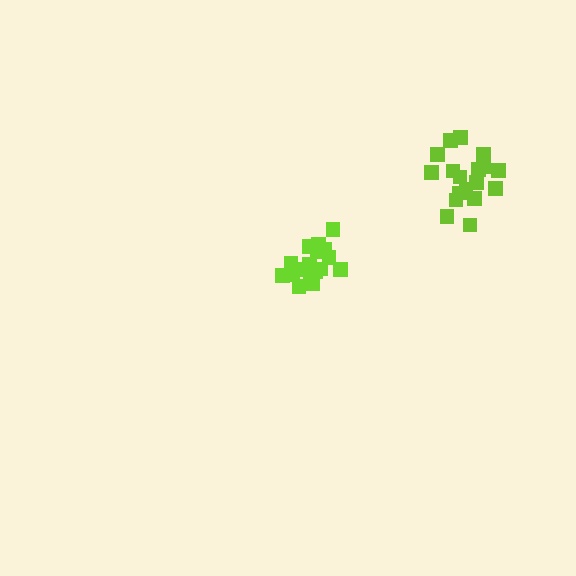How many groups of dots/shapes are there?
There are 2 groups.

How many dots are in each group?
Group 1: 17 dots, Group 2: 18 dots (35 total).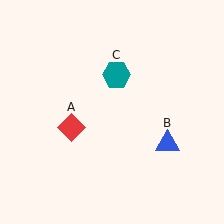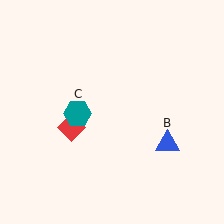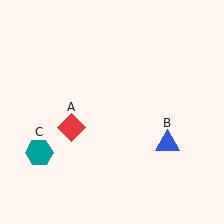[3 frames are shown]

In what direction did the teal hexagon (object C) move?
The teal hexagon (object C) moved down and to the left.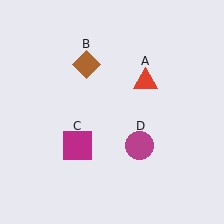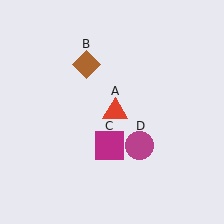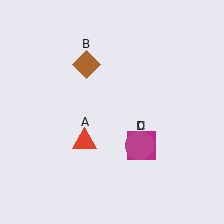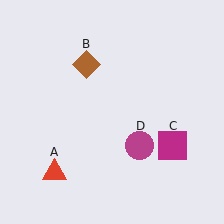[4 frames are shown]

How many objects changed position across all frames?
2 objects changed position: red triangle (object A), magenta square (object C).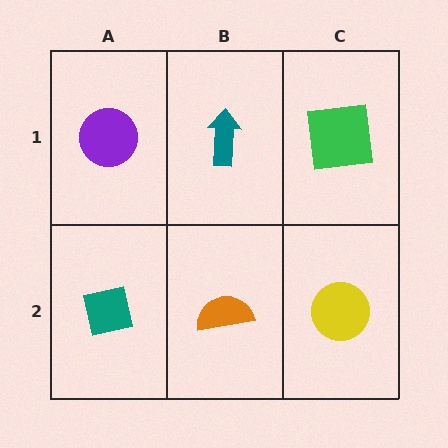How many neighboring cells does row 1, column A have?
2.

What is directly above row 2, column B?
A teal arrow.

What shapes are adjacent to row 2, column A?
A purple circle (row 1, column A), an orange semicircle (row 2, column B).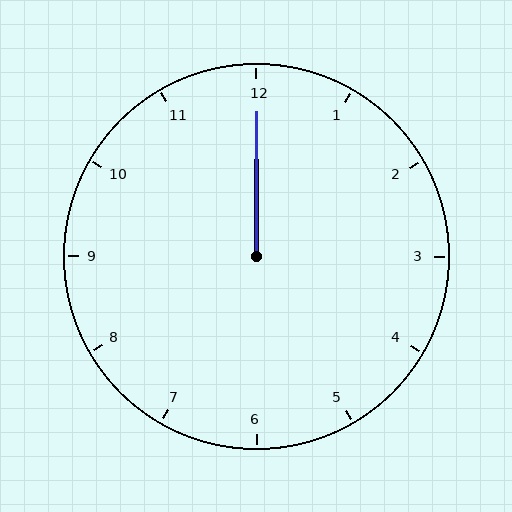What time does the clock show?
12:00.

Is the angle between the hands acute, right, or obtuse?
It is acute.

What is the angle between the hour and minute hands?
Approximately 0 degrees.